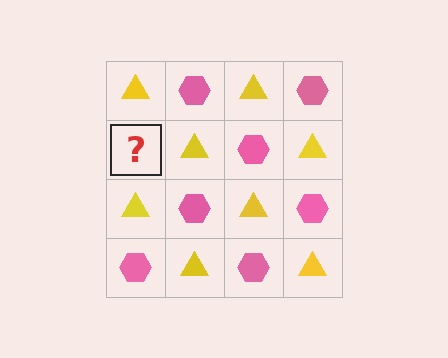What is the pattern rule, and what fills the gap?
The rule is that it alternates yellow triangle and pink hexagon in a checkerboard pattern. The gap should be filled with a pink hexagon.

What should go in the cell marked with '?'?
The missing cell should contain a pink hexagon.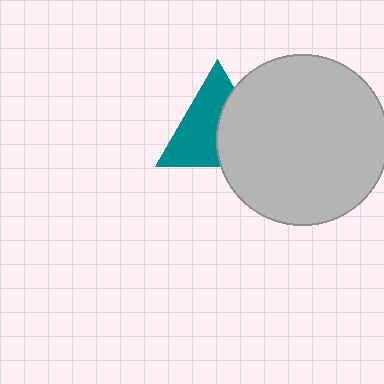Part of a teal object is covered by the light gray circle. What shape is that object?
It is a triangle.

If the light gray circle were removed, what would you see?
You would see the complete teal triangle.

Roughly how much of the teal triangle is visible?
About half of it is visible (roughly 57%).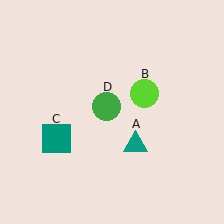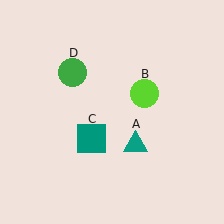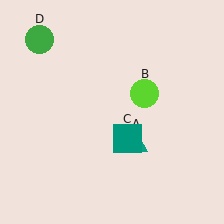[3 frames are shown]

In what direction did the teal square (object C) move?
The teal square (object C) moved right.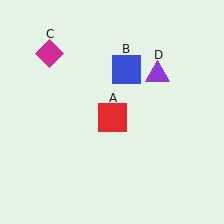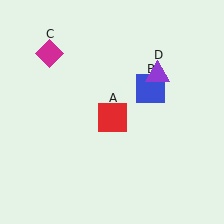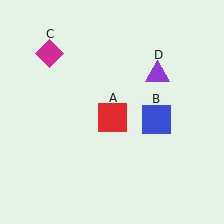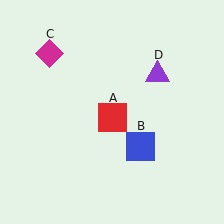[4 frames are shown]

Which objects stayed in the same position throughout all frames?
Red square (object A) and magenta diamond (object C) and purple triangle (object D) remained stationary.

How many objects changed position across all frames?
1 object changed position: blue square (object B).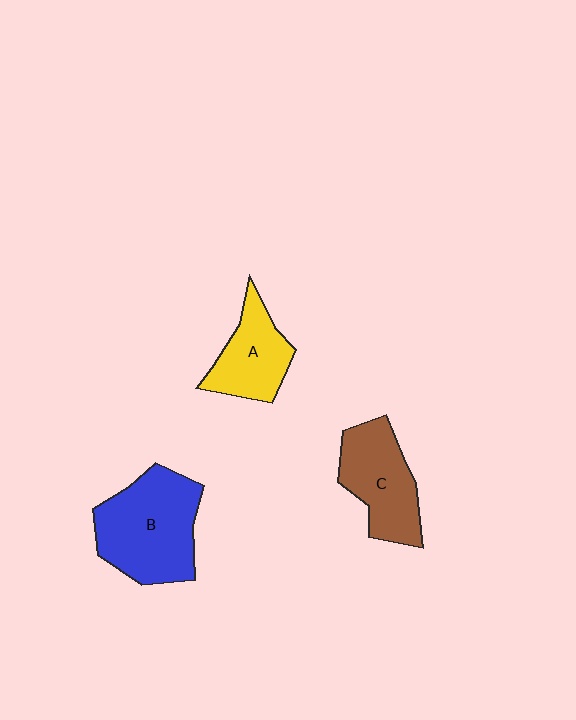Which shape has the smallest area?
Shape A (yellow).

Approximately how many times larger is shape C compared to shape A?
Approximately 1.2 times.